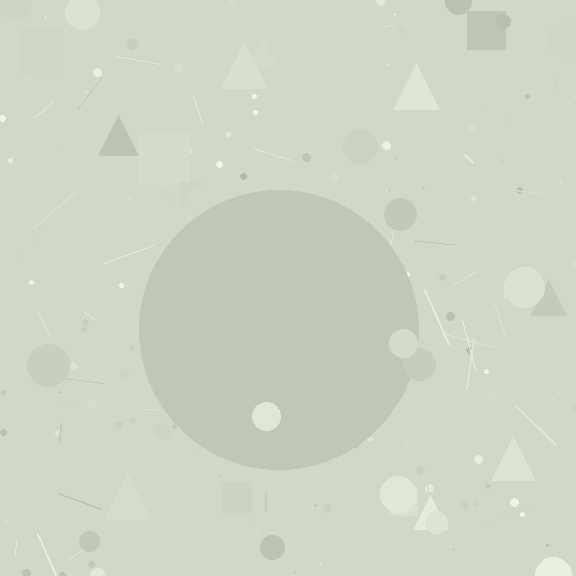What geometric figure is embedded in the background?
A circle is embedded in the background.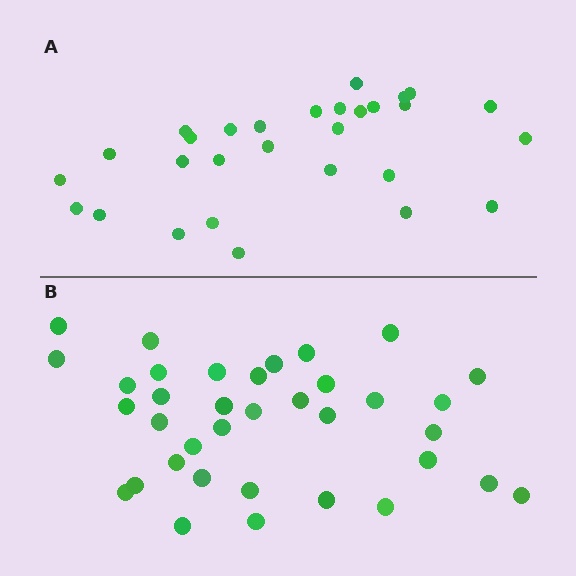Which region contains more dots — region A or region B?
Region B (the bottom region) has more dots.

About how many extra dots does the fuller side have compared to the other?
Region B has roughly 8 or so more dots than region A.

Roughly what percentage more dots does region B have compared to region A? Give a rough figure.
About 25% more.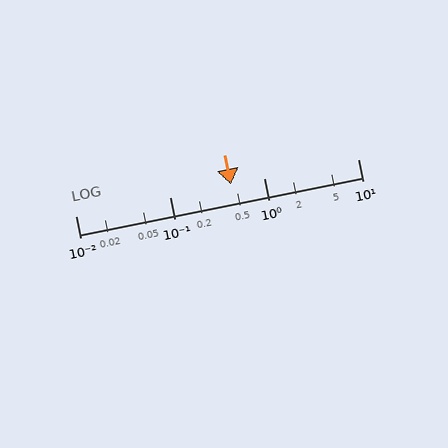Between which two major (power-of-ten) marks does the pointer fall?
The pointer is between 0.1 and 1.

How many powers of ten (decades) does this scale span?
The scale spans 3 decades, from 0.01 to 10.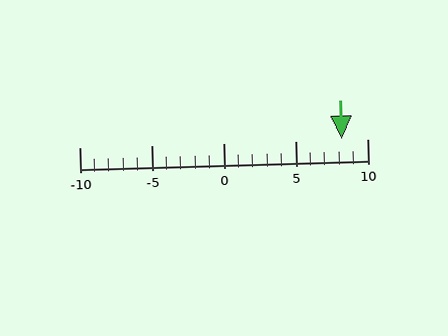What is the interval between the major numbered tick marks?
The major tick marks are spaced 5 units apart.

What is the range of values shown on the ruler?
The ruler shows values from -10 to 10.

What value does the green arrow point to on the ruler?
The green arrow points to approximately 8.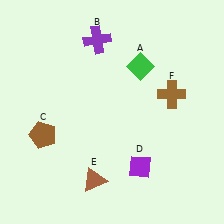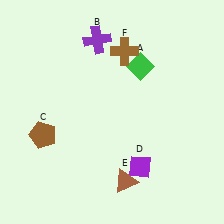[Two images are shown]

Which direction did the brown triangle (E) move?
The brown triangle (E) moved right.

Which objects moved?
The objects that moved are: the brown triangle (E), the brown cross (F).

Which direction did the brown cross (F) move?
The brown cross (F) moved left.